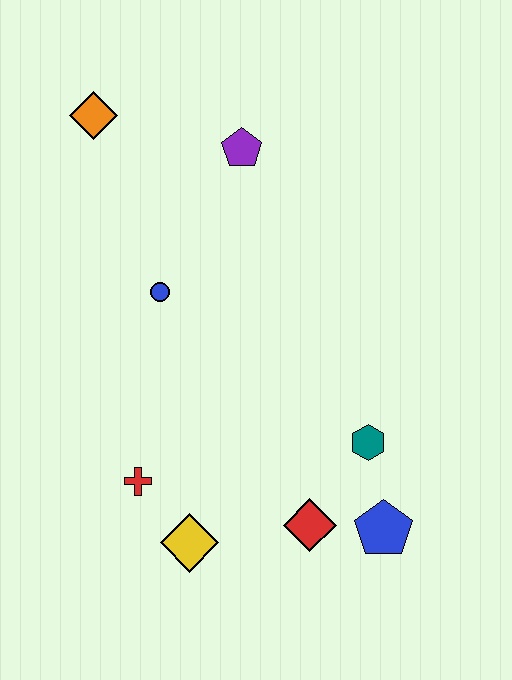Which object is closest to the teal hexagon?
The blue pentagon is closest to the teal hexagon.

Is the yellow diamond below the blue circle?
Yes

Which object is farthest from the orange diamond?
The blue pentagon is farthest from the orange diamond.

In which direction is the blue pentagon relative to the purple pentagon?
The blue pentagon is below the purple pentagon.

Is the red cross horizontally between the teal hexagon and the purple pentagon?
No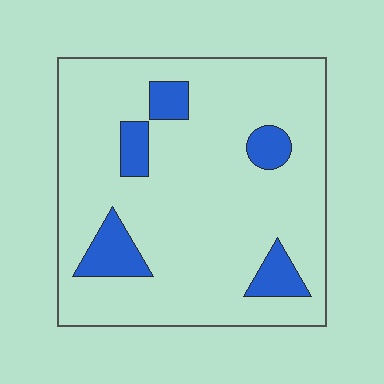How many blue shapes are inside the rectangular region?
5.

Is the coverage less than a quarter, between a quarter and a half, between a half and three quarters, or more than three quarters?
Less than a quarter.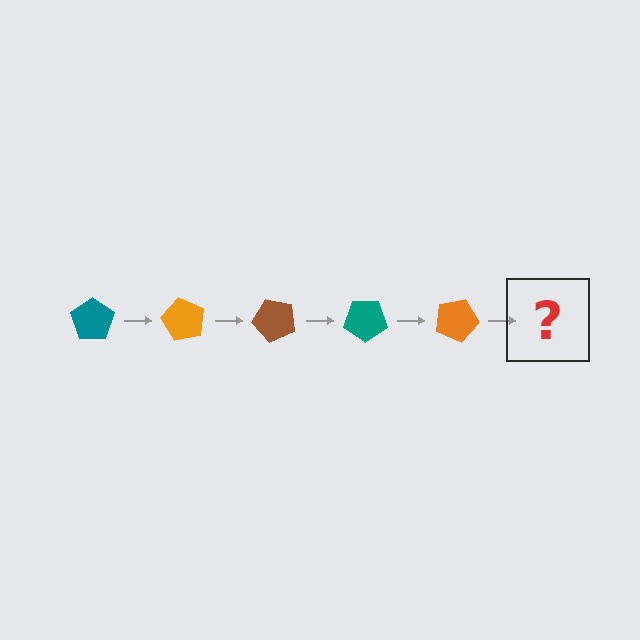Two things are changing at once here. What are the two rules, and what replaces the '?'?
The two rules are that it rotates 60 degrees each step and the color cycles through teal, orange, and brown. The '?' should be a brown pentagon, rotated 300 degrees from the start.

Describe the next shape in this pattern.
It should be a brown pentagon, rotated 300 degrees from the start.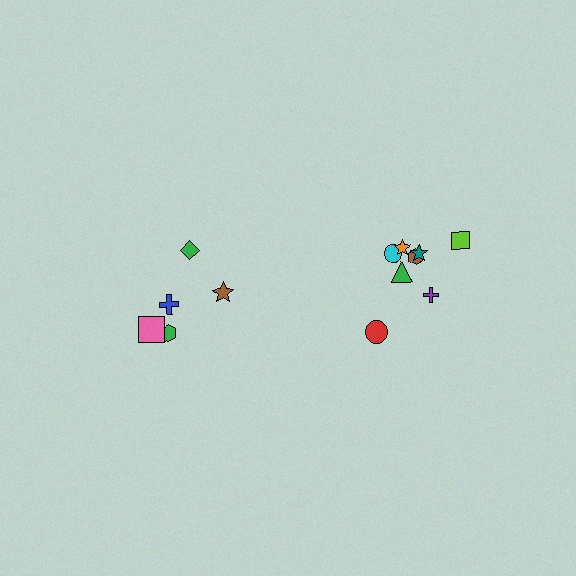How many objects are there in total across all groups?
There are 13 objects.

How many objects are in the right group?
There are 8 objects.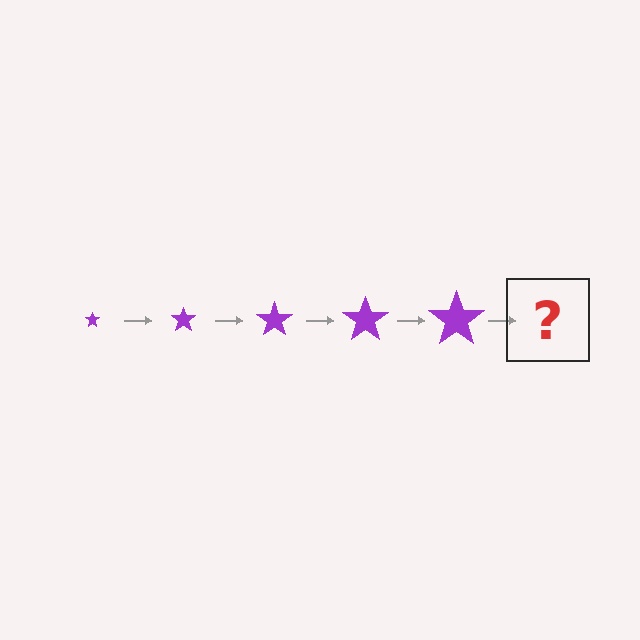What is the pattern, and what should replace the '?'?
The pattern is that the star gets progressively larger each step. The '?' should be a purple star, larger than the previous one.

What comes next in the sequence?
The next element should be a purple star, larger than the previous one.